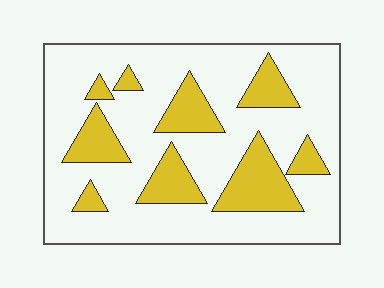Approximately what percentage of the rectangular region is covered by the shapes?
Approximately 25%.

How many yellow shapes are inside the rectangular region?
9.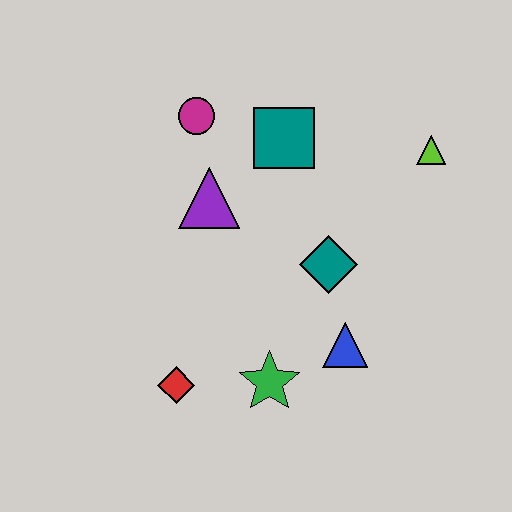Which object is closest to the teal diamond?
The blue triangle is closest to the teal diamond.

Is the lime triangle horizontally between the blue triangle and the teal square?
No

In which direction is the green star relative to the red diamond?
The green star is to the right of the red diamond.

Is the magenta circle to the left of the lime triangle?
Yes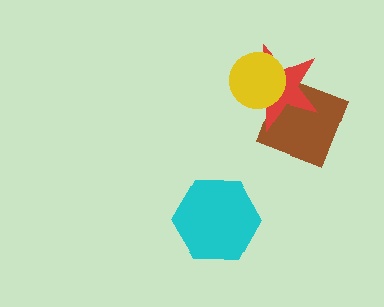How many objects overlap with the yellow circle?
1 object overlaps with the yellow circle.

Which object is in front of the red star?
The yellow circle is in front of the red star.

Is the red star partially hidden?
Yes, it is partially covered by another shape.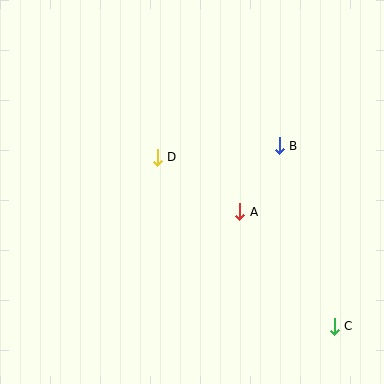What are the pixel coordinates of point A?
Point A is at (240, 212).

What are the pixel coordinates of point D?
Point D is at (157, 157).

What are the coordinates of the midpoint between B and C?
The midpoint between B and C is at (307, 236).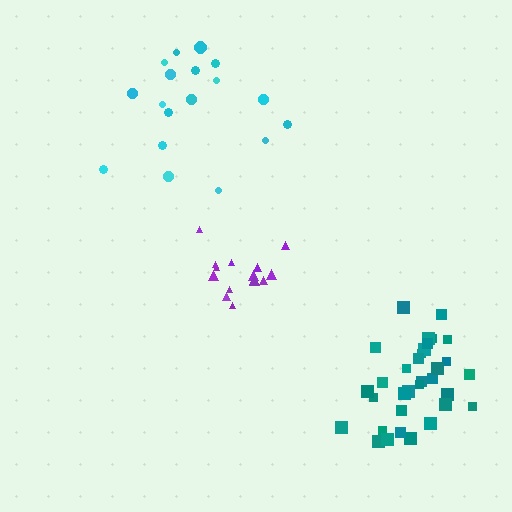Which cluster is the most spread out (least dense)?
Cyan.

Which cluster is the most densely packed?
Teal.